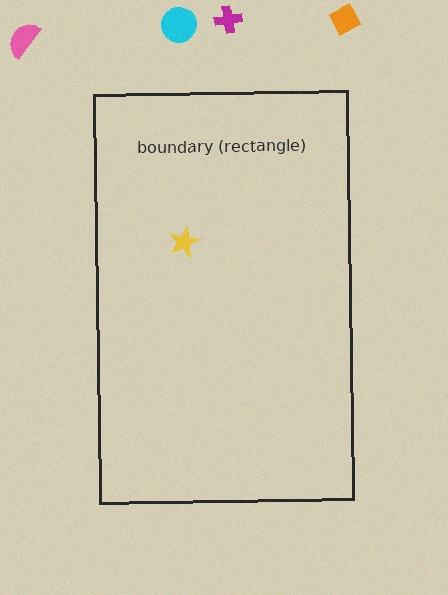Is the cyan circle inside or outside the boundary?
Outside.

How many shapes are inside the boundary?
1 inside, 4 outside.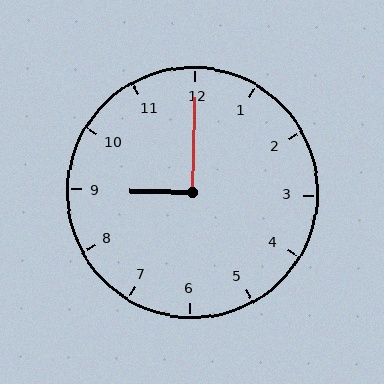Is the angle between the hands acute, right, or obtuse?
It is right.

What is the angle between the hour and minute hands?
Approximately 90 degrees.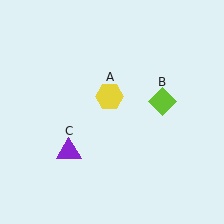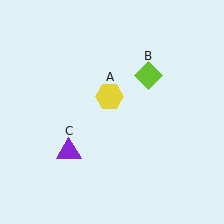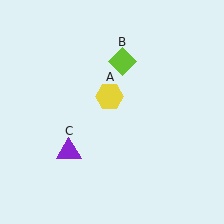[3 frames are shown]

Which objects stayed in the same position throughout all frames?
Yellow hexagon (object A) and purple triangle (object C) remained stationary.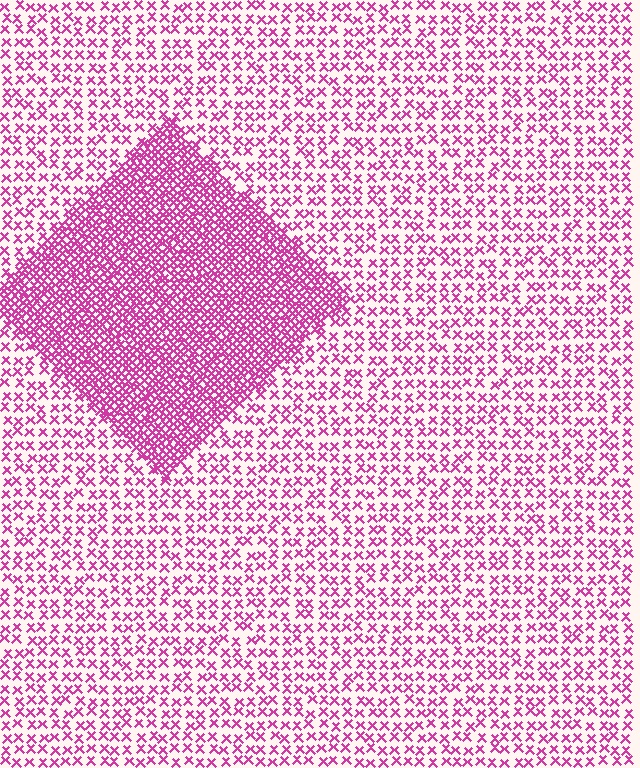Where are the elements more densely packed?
The elements are more densely packed inside the diamond boundary.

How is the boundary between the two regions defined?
The boundary is defined by a change in element density (approximately 2.7x ratio). All elements are the same color, size, and shape.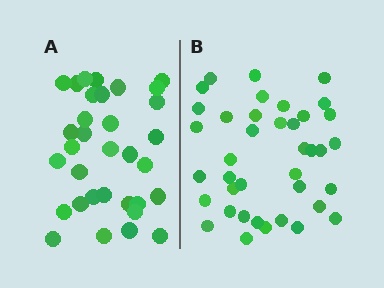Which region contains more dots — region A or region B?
Region B (the right region) has more dots.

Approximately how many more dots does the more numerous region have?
Region B has about 6 more dots than region A.